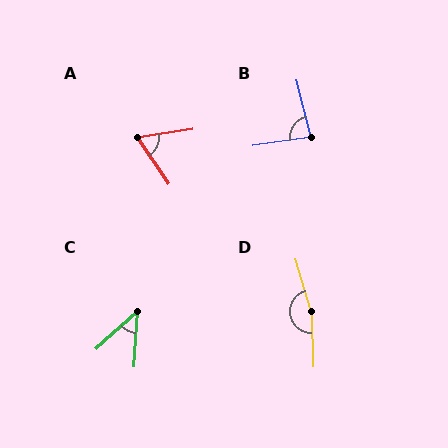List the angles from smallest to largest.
C (45°), A (65°), B (84°), D (165°).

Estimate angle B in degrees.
Approximately 84 degrees.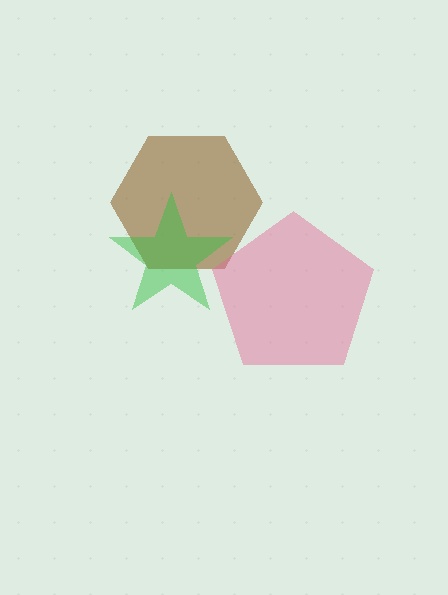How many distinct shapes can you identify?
There are 3 distinct shapes: a brown hexagon, a pink pentagon, a green star.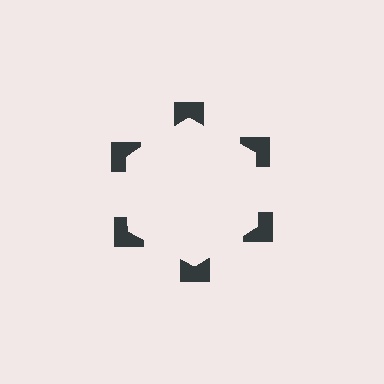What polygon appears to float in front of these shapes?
An illusory hexagon — its edges are inferred from the aligned wedge cuts in the notched squares, not physically drawn.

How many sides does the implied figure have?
6 sides.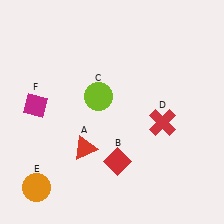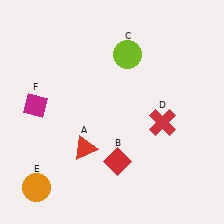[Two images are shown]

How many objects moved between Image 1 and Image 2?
1 object moved between the two images.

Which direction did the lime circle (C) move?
The lime circle (C) moved up.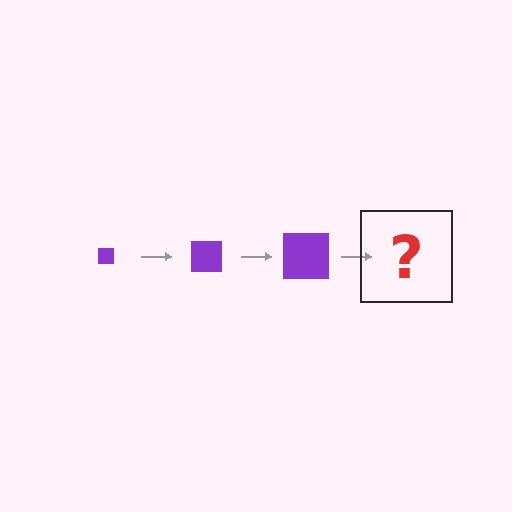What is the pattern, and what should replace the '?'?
The pattern is that the square gets progressively larger each step. The '?' should be a purple square, larger than the previous one.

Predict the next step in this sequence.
The next step is a purple square, larger than the previous one.